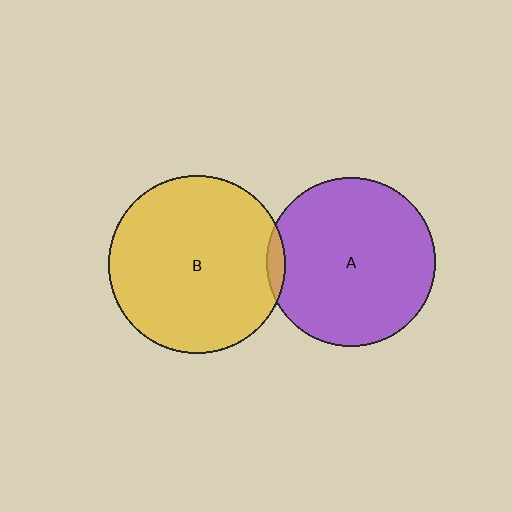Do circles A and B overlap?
Yes.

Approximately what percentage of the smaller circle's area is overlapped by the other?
Approximately 5%.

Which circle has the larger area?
Circle B (yellow).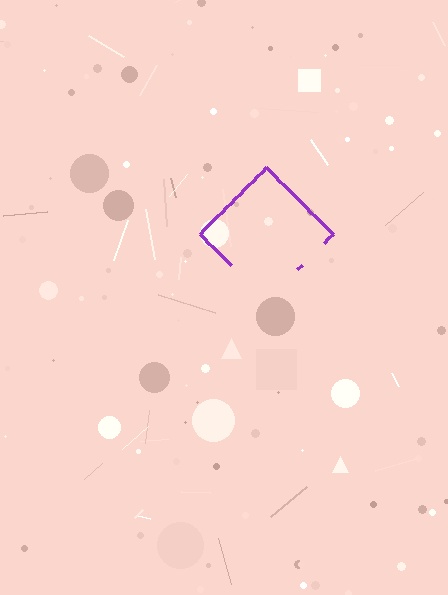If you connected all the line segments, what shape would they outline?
They would outline a diamond.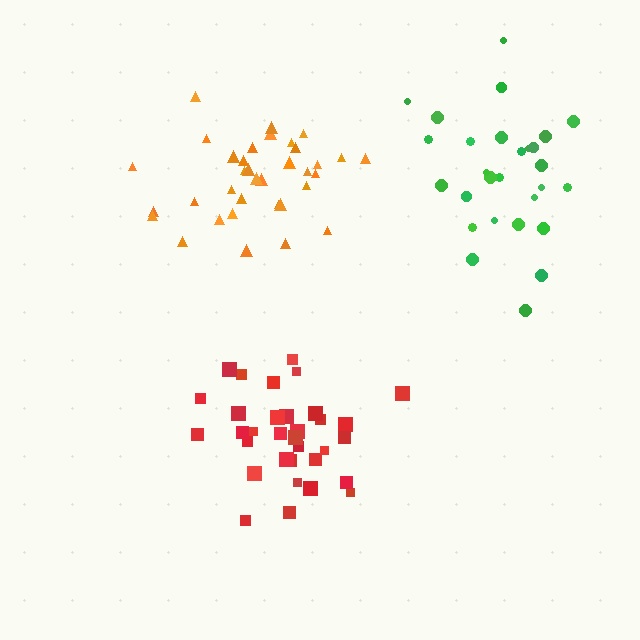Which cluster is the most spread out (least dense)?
Green.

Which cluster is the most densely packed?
Red.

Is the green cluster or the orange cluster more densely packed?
Orange.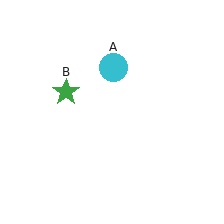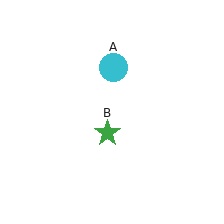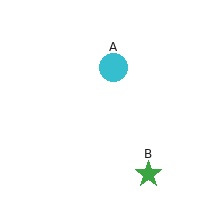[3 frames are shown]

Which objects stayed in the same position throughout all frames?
Cyan circle (object A) remained stationary.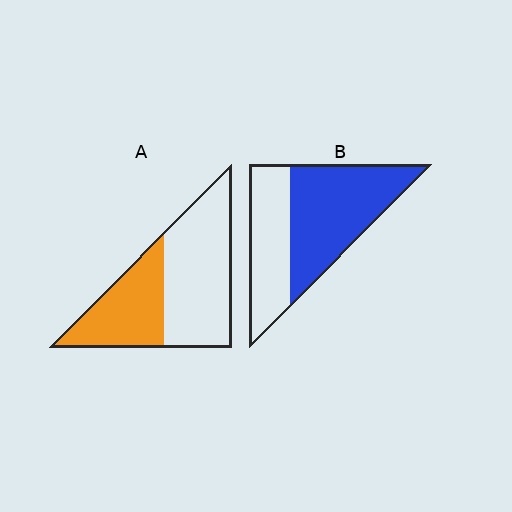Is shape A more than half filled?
No.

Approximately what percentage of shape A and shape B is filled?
A is approximately 40% and B is approximately 60%.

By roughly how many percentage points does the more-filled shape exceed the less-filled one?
By roughly 20 percentage points (B over A).